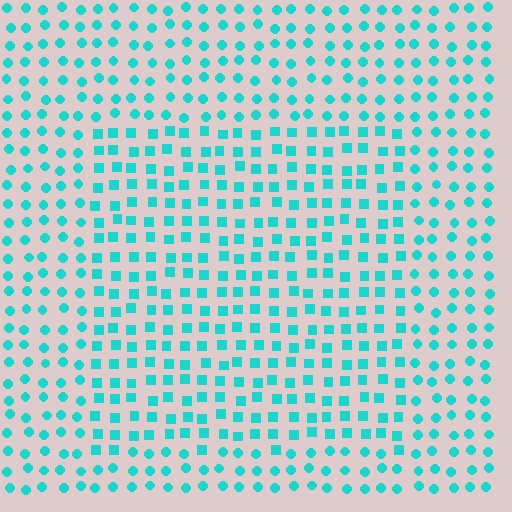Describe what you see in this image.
The image is filled with small cyan elements arranged in a uniform grid. A rectangle-shaped region contains squares, while the surrounding area contains circles. The boundary is defined purely by the change in element shape.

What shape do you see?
I see a rectangle.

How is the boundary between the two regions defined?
The boundary is defined by a change in element shape: squares inside vs. circles outside. All elements share the same color and spacing.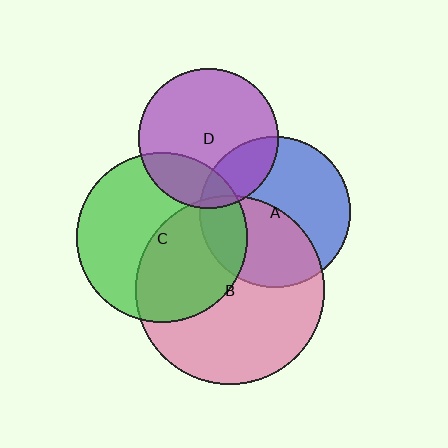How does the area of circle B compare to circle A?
Approximately 1.6 times.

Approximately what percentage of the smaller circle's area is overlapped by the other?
Approximately 20%.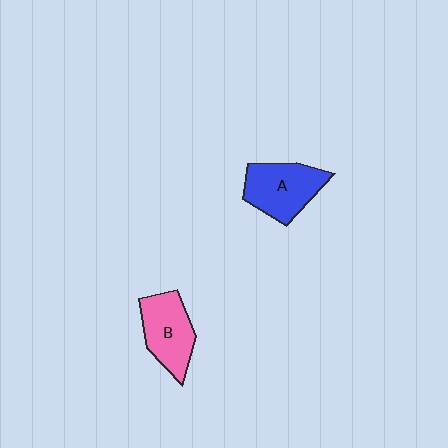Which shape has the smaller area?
Shape B (pink).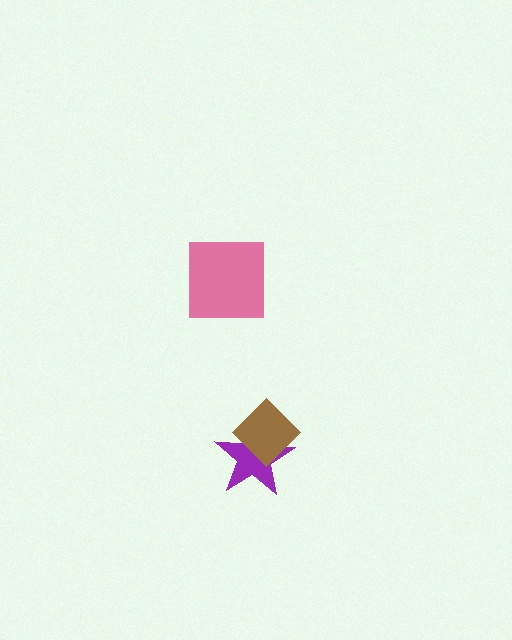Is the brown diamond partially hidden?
No, no other shape covers it.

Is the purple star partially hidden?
Yes, it is partially covered by another shape.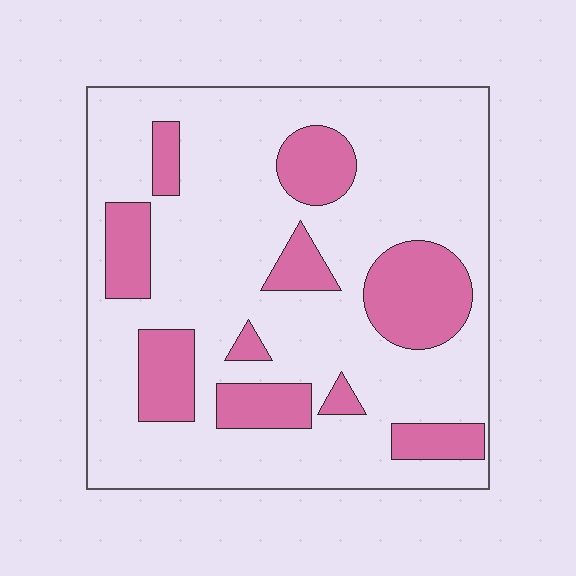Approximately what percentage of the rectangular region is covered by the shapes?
Approximately 25%.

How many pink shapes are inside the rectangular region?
10.